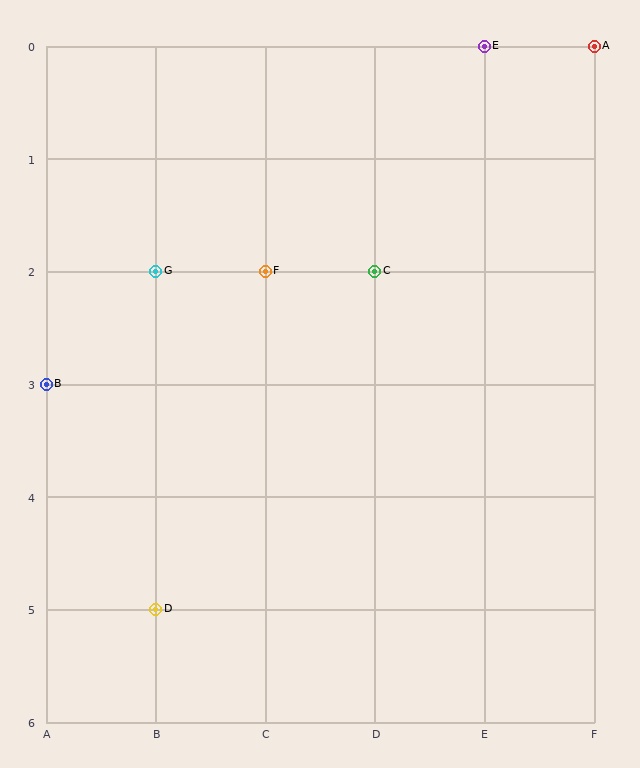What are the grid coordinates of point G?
Point G is at grid coordinates (B, 2).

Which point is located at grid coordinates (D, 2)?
Point C is at (D, 2).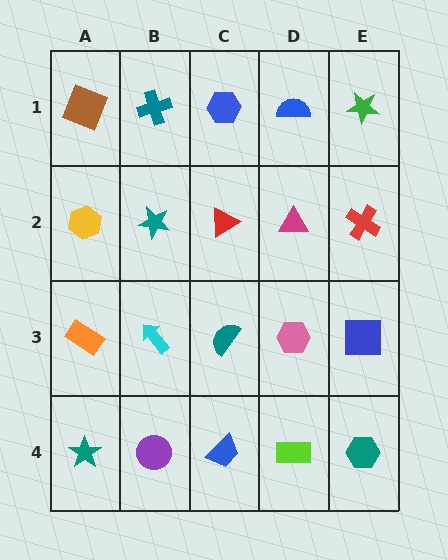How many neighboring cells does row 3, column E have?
3.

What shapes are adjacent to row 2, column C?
A blue hexagon (row 1, column C), a teal semicircle (row 3, column C), a teal star (row 2, column B), a magenta triangle (row 2, column D).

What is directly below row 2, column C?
A teal semicircle.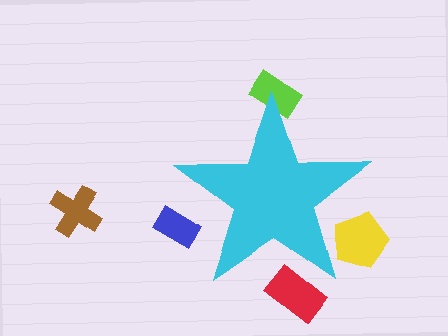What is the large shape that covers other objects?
A cyan star.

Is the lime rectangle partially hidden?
Yes, the lime rectangle is partially hidden behind the cyan star.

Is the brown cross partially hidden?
No, the brown cross is fully visible.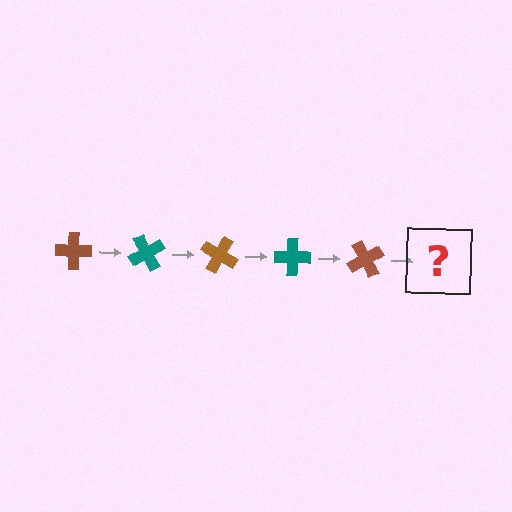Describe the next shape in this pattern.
It should be a teal cross, rotated 300 degrees from the start.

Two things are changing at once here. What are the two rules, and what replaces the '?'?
The two rules are that it rotates 60 degrees each step and the color cycles through brown and teal. The '?' should be a teal cross, rotated 300 degrees from the start.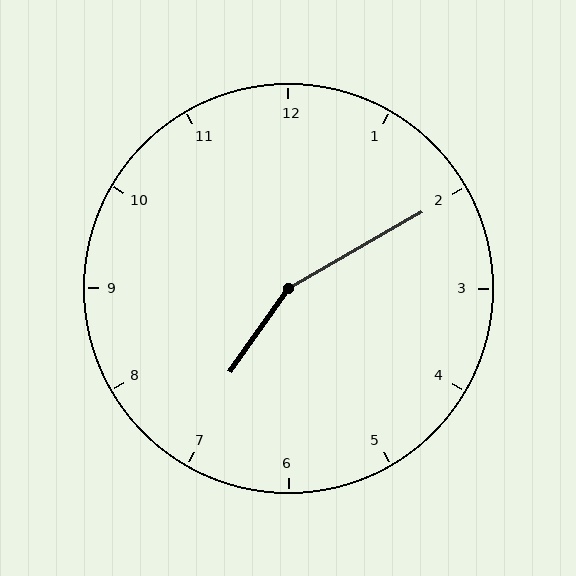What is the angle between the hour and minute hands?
Approximately 155 degrees.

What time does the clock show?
7:10.